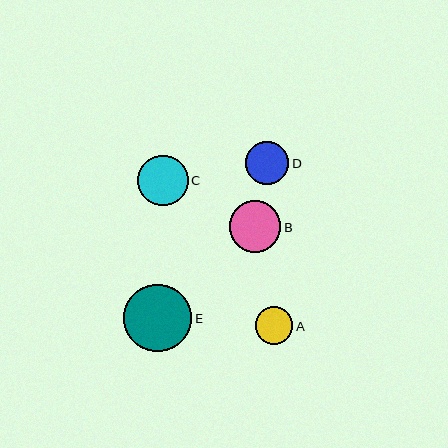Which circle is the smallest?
Circle A is the smallest with a size of approximately 38 pixels.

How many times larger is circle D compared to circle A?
Circle D is approximately 1.1 times the size of circle A.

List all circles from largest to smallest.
From largest to smallest: E, B, C, D, A.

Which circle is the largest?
Circle E is the largest with a size of approximately 68 pixels.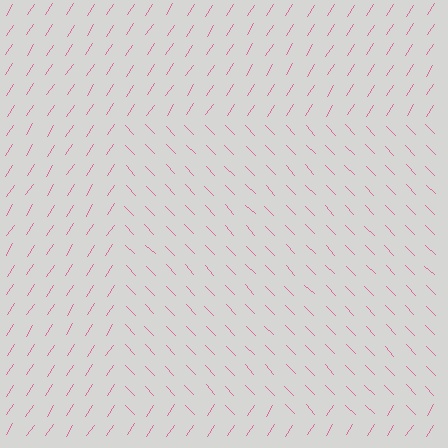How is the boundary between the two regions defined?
The boundary is defined purely by a change in line orientation (approximately 78 degrees difference). All lines are the same color and thickness.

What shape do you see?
I see a rectangle.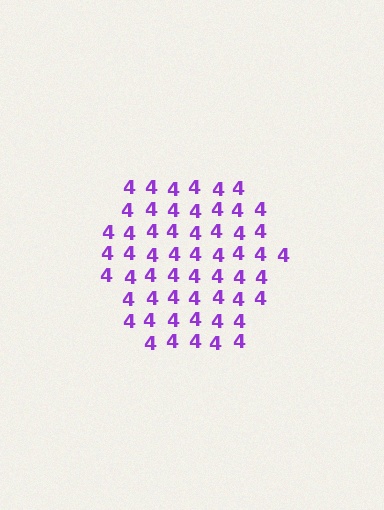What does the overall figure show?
The overall figure shows a hexagon.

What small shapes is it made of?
It is made of small digit 4's.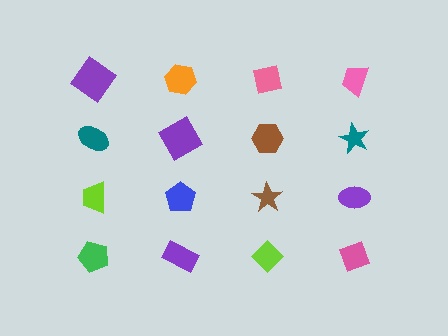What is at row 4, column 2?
A purple rectangle.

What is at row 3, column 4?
A purple ellipse.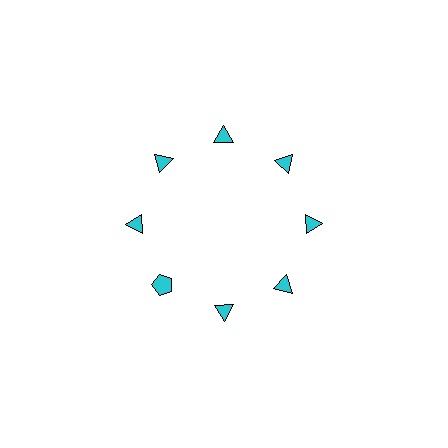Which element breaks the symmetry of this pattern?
The cyan pentagon at roughly the 8 o'clock position breaks the symmetry. All other shapes are cyan triangles.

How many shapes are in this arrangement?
There are 8 shapes arranged in a ring pattern.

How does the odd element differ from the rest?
It has a different shape: pentagon instead of triangle.